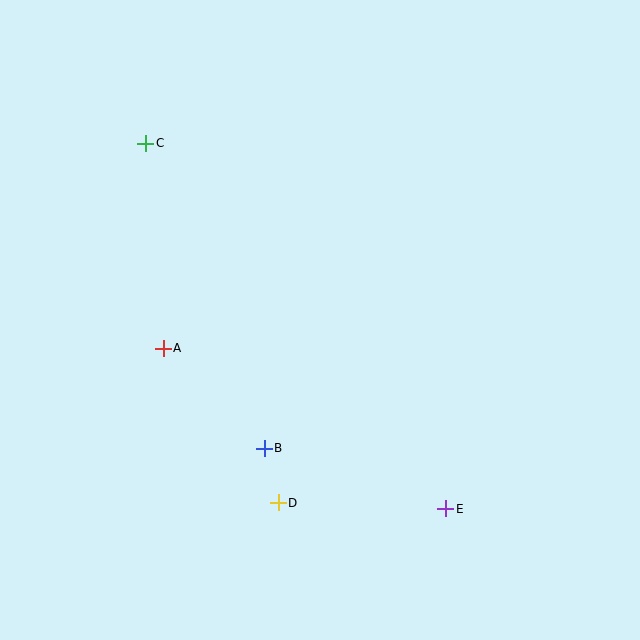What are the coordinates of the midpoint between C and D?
The midpoint between C and D is at (212, 323).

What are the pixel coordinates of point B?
Point B is at (264, 449).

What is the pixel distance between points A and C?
The distance between A and C is 206 pixels.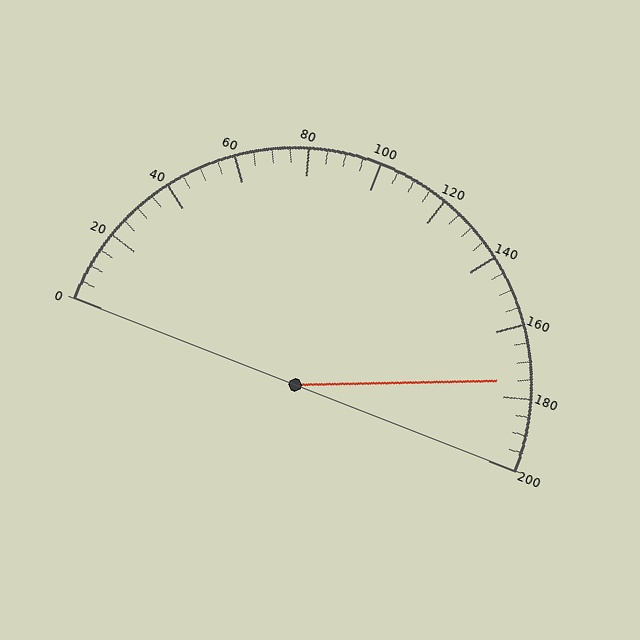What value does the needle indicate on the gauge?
The needle indicates approximately 175.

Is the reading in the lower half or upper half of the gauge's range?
The reading is in the upper half of the range (0 to 200).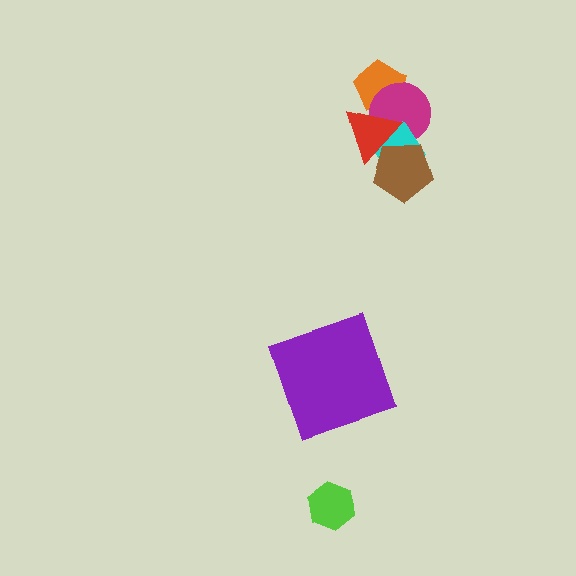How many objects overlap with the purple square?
0 objects overlap with the purple square.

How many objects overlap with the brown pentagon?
2 objects overlap with the brown pentagon.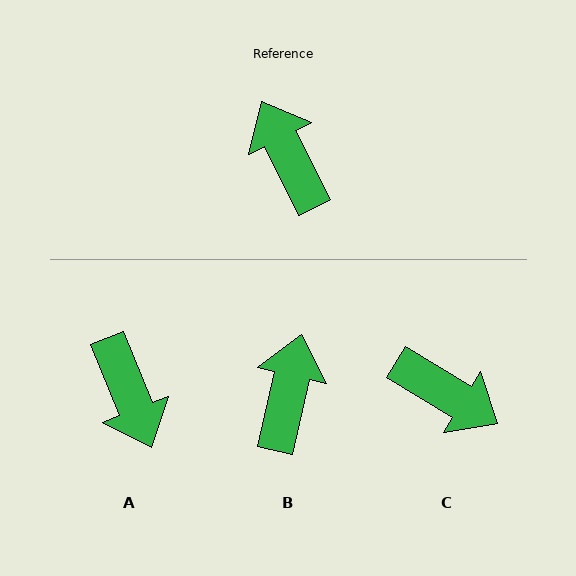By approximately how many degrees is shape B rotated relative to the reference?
Approximately 40 degrees clockwise.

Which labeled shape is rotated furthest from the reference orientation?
A, about 175 degrees away.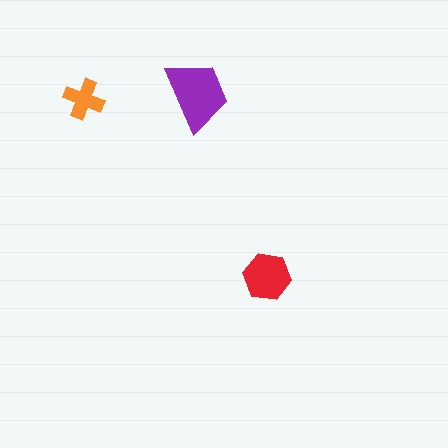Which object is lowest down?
The red hexagon is bottommost.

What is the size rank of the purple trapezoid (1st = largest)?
1st.